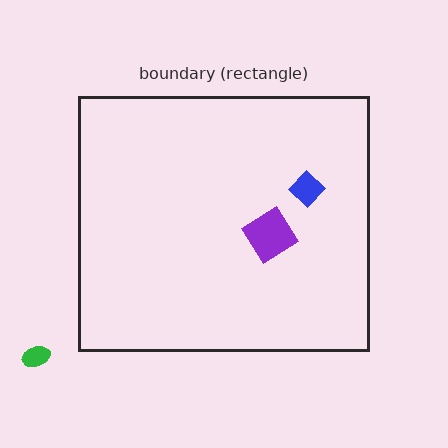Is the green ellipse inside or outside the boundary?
Outside.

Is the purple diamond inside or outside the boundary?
Inside.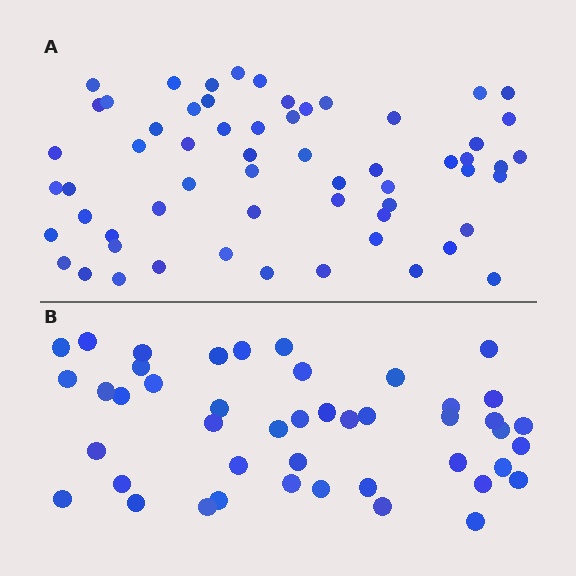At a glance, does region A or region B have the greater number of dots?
Region A (the top region) has more dots.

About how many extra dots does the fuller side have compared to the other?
Region A has approximately 15 more dots than region B.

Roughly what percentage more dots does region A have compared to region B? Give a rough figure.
About 35% more.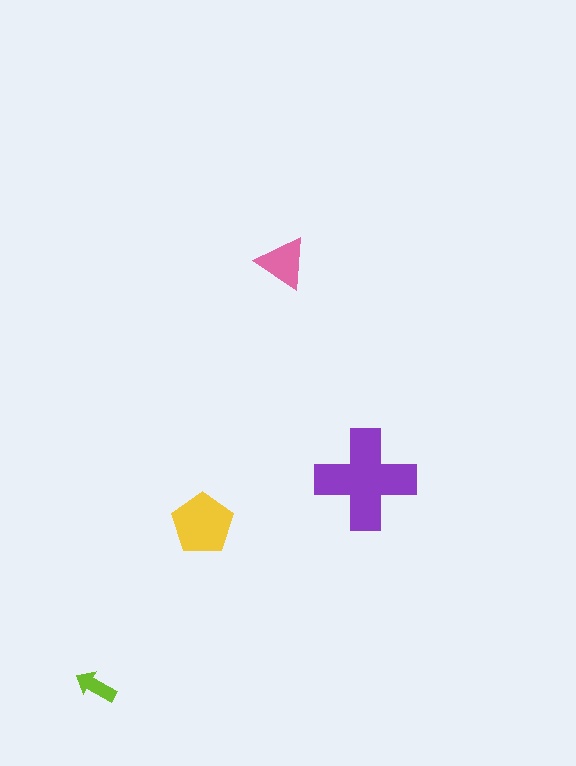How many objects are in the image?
There are 4 objects in the image.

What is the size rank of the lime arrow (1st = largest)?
4th.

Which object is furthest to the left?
The lime arrow is leftmost.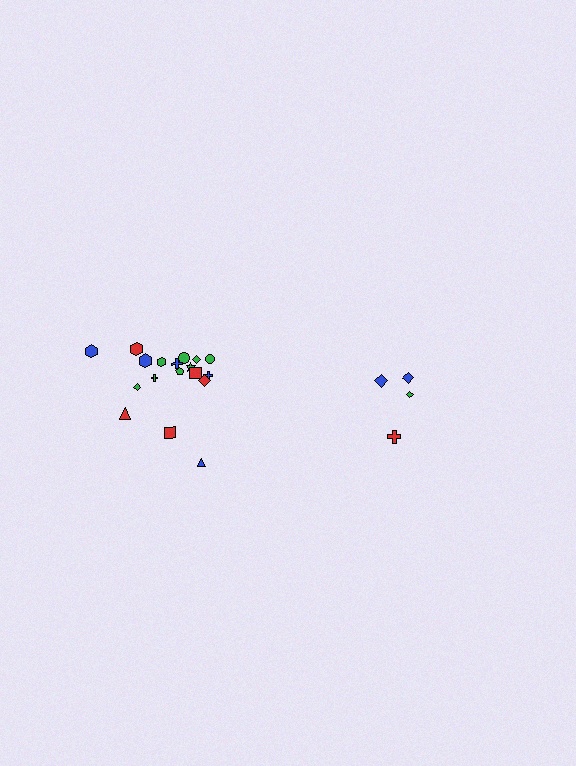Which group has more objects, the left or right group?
The left group.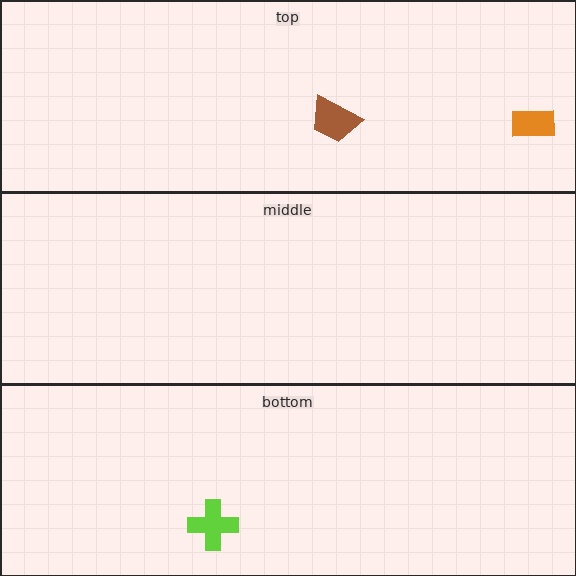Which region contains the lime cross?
The bottom region.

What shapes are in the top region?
The brown trapezoid, the orange rectangle.